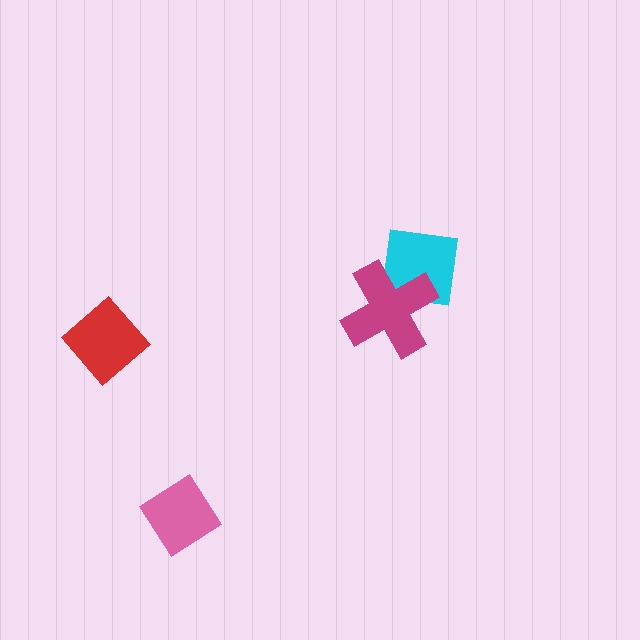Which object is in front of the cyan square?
The magenta cross is in front of the cyan square.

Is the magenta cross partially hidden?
No, no other shape covers it.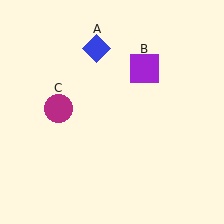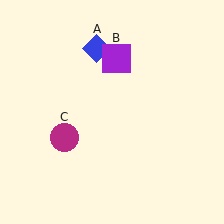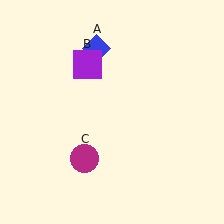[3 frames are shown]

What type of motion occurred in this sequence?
The purple square (object B), magenta circle (object C) rotated counterclockwise around the center of the scene.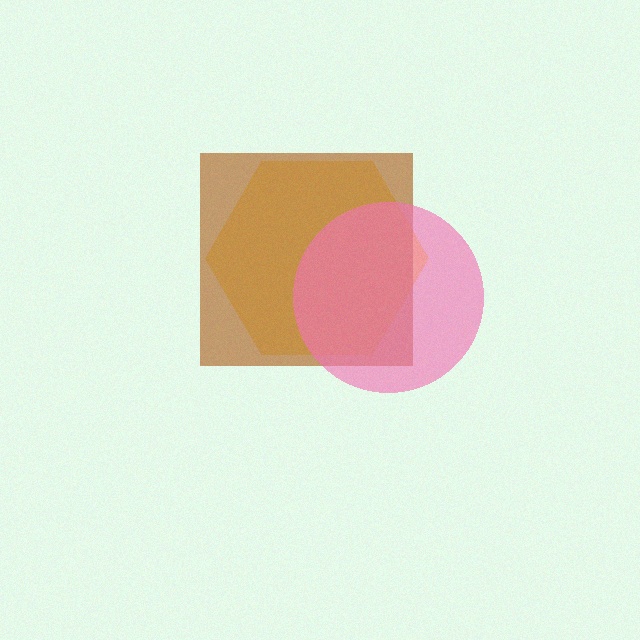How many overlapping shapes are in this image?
There are 3 overlapping shapes in the image.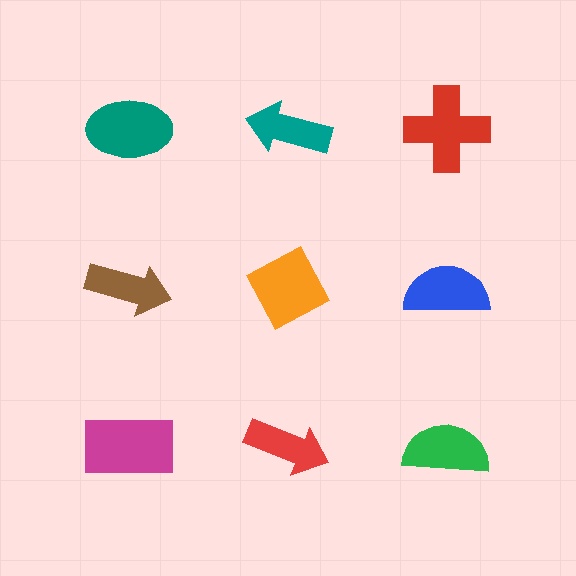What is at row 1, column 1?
A teal ellipse.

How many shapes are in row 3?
3 shapes.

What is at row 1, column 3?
A red cross.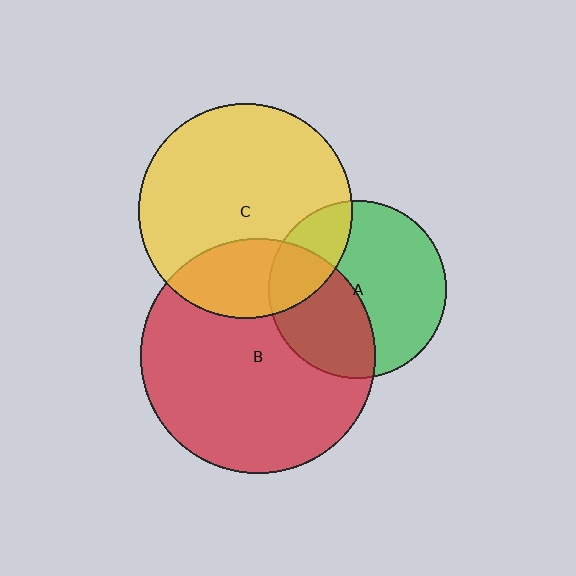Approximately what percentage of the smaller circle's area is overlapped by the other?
Approximately 40%.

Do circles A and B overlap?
Yes.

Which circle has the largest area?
Circle B (red).